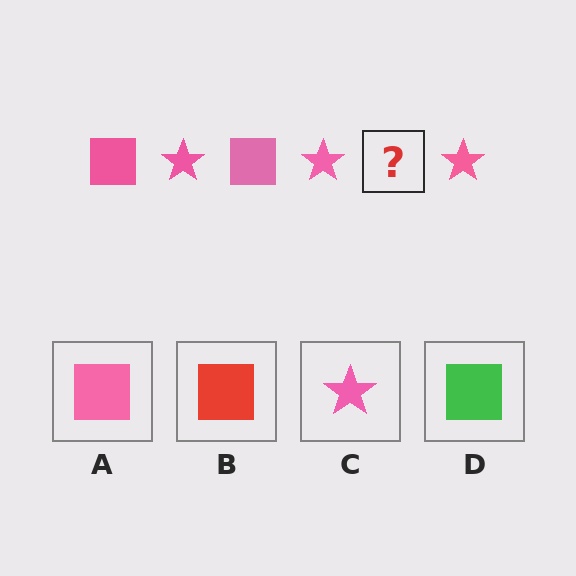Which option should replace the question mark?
Option A.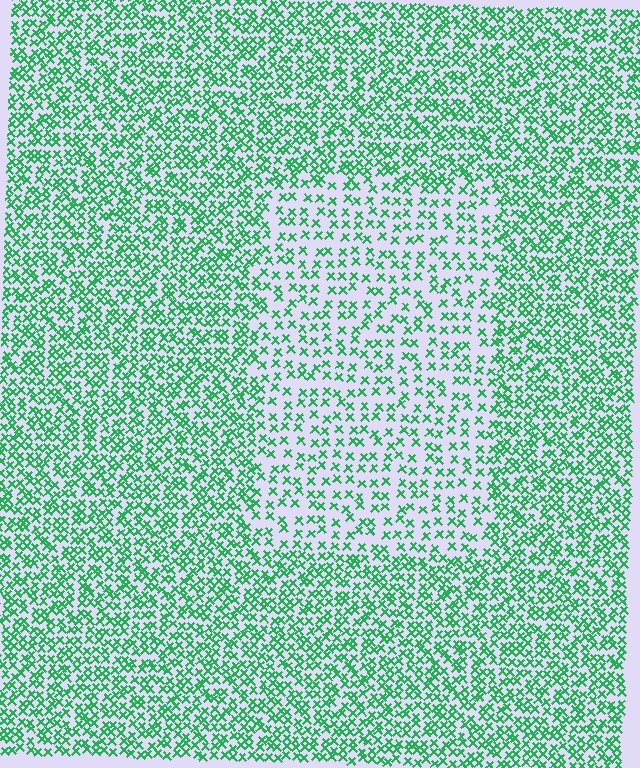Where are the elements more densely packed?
The elements are more densely packed outside the rectangle boundary.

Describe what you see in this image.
The image contains small green elements arranged at two different densities. A rectangle-shaped region is visible where the elements are less densely packed than the surrounding area.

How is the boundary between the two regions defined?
The boundary is defined by a change in element density (approximately 1.9x ratio). All elements are the same color, size, and shape.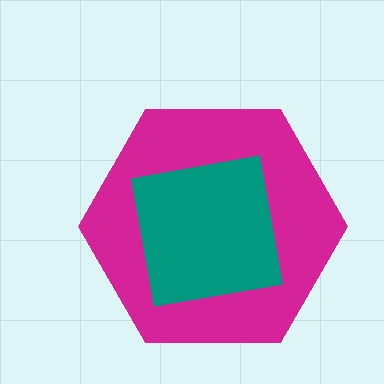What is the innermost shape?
The teal square.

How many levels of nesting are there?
2.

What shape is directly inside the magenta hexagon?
The teal square.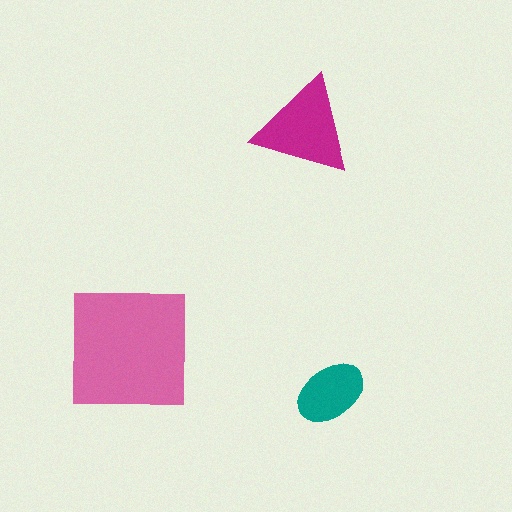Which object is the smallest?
The teal ellipse.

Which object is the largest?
The pink square.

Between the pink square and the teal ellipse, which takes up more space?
The pink square.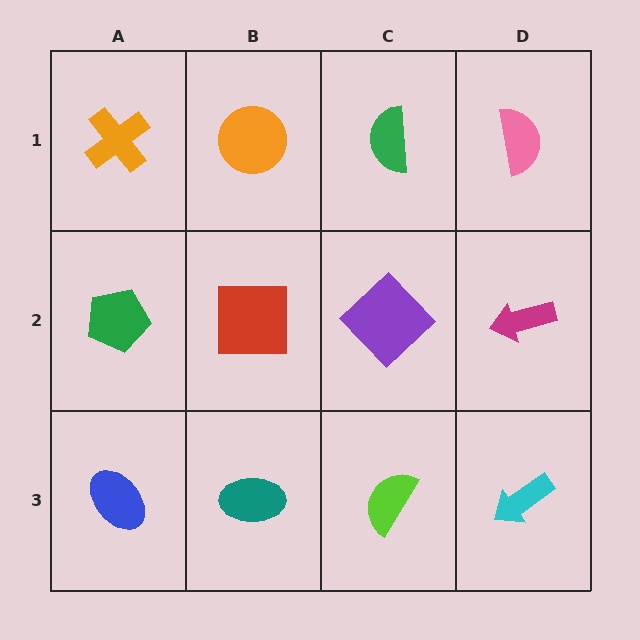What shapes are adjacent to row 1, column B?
A red square (row 2, column B), an orange cross (row 1, column A), a green semicircle (row 1, column C).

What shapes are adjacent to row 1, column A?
A green pentagon (row 2, column A), an orange circle (row 1, column B).